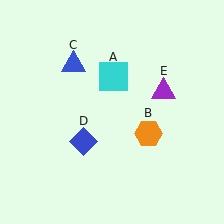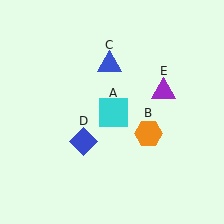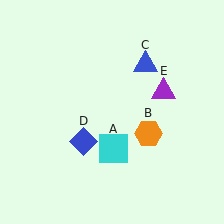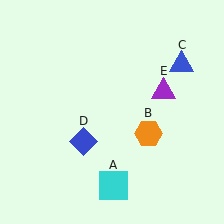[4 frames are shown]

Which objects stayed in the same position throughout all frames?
Orange hexagon (object B) and blue diamond (object D) and purple triangle (object E) remained stationary.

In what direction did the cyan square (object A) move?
The cyan square (object A) moved down.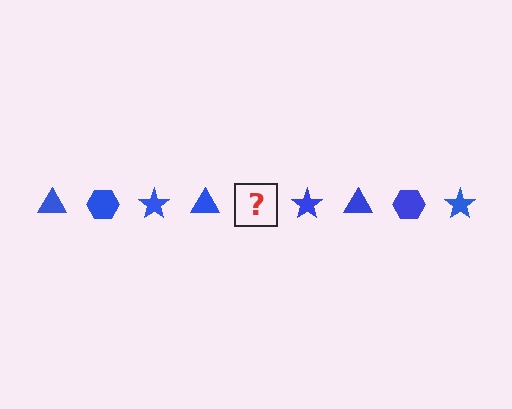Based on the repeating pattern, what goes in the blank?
The blank should be a blue hexagon.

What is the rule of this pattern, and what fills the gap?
The rule is that the pattern cycles through triangle, hexagon, star shapes in blue. The gap should be filled with a blue hexagon.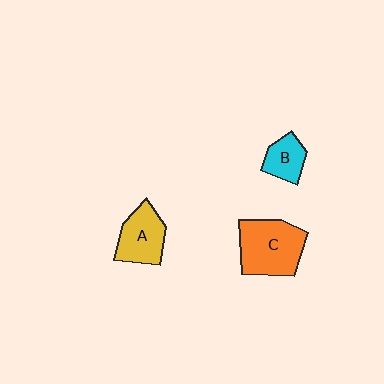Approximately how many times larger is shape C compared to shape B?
Approximately 2.1 times.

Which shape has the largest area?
Shape C (orange).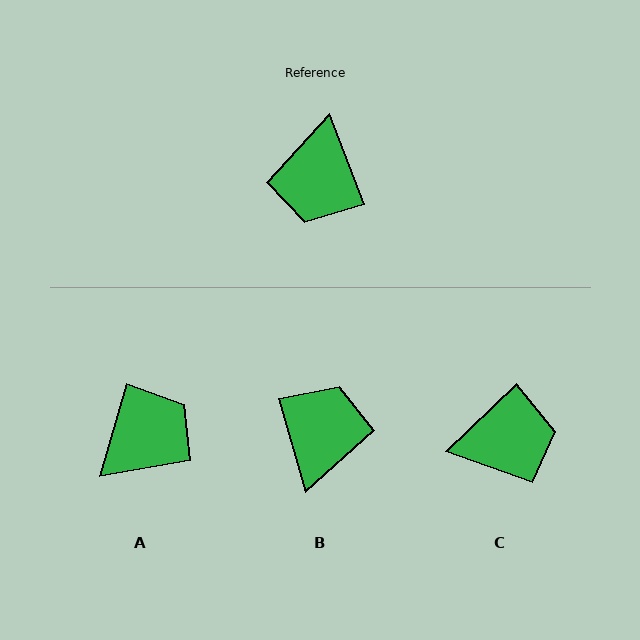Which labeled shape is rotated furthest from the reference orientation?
B, about 175 degrees away.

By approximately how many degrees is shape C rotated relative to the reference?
Approximately 113 degrees counter-clockwise.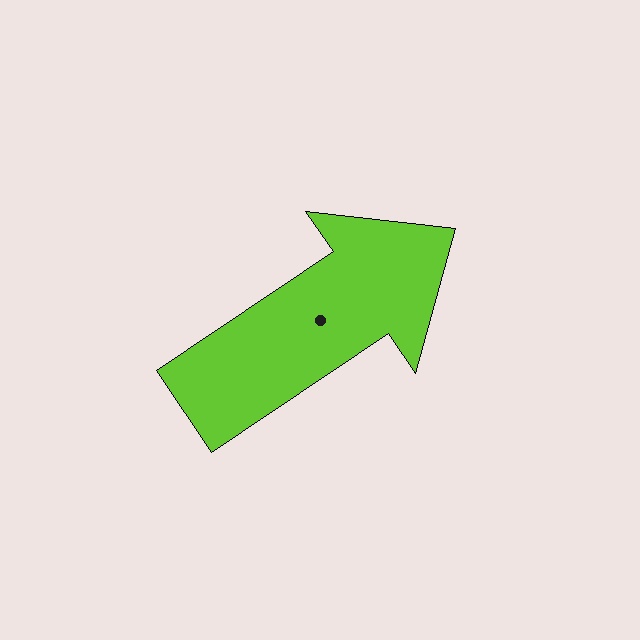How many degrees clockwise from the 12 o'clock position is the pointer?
Approximately 56 degrees.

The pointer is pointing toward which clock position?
Roughly 2 o'clock.